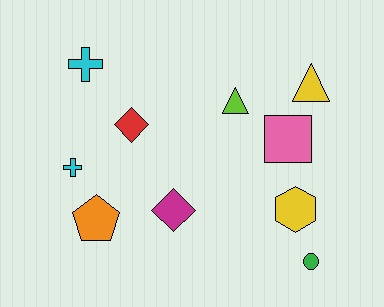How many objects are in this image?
There are 10 objects.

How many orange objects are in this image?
There is 1 orange object.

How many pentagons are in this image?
There is 1 pentagon.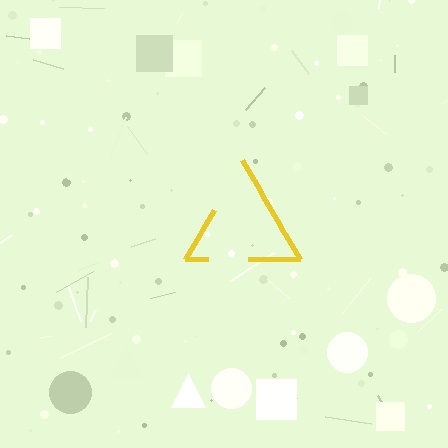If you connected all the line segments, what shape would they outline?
They would outline a triangle.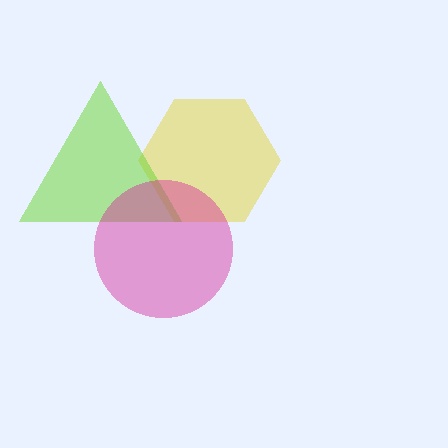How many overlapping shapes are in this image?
There are 3 overlapping shapes in the image.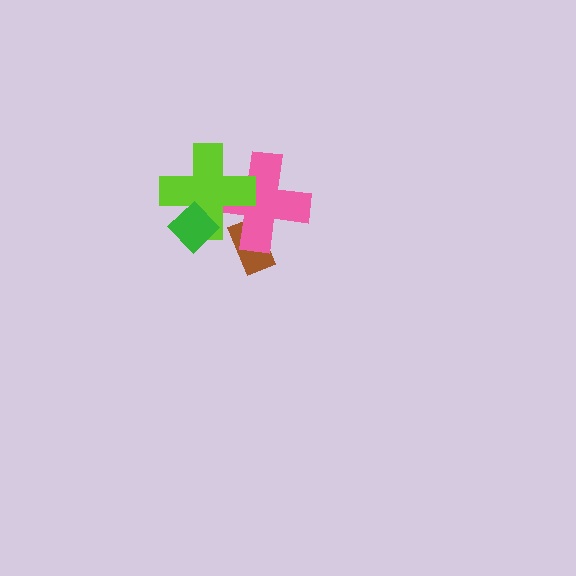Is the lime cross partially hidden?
Yes, it is partially covered by another shape.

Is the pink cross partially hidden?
Yes, it is partially covered by another shape.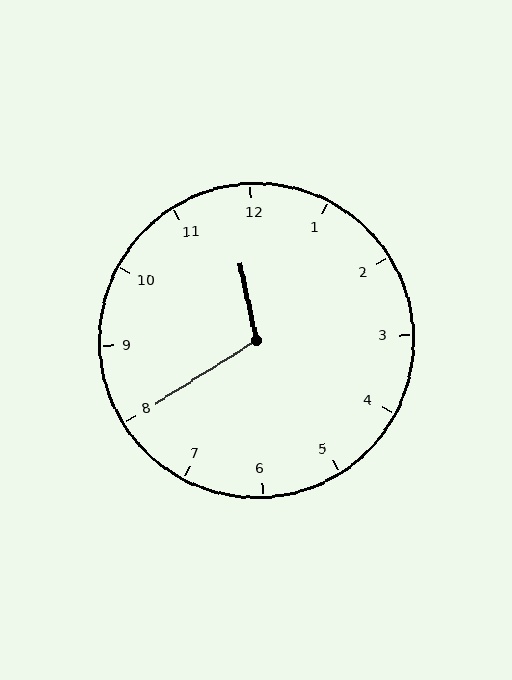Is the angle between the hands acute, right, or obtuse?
It is obtuse.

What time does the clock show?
11:40.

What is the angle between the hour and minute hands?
Approximately 110 degrees.